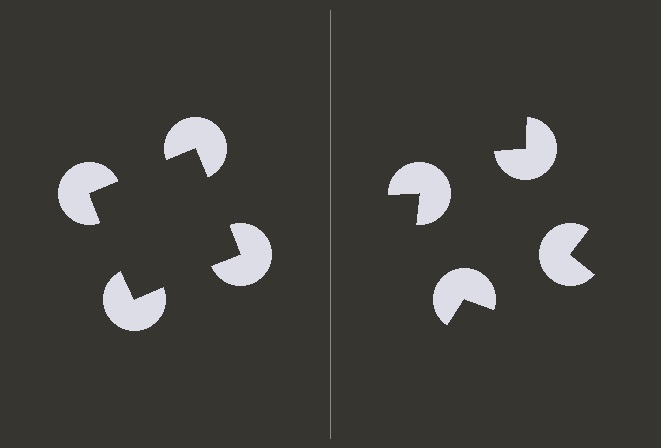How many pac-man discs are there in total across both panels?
8 — 4 on each side.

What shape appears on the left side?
An illusory square.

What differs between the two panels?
The pac-man discs are positioned identically on both sides; only the wedge orientations differ. On the left they align to a square; on the right they are misaligned.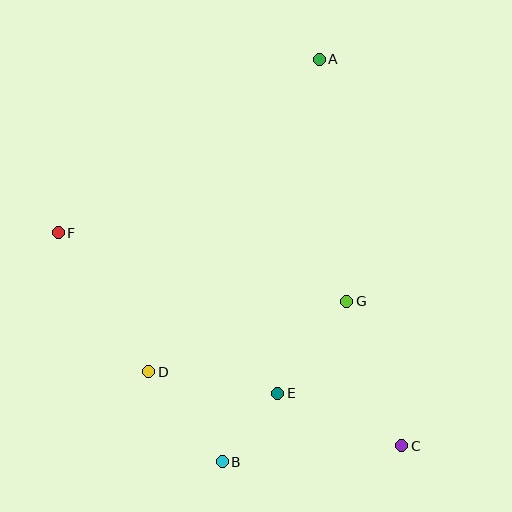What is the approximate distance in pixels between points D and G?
The distance between D and G is approximately 210 pixels.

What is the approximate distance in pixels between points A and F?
The distance between A and F is approximately 313 pixels.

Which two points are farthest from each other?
Points A and B are farthest from each other.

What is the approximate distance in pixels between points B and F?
The distance between B and F is approximately 282 pixels.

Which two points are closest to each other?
Points B and E are closest to each other.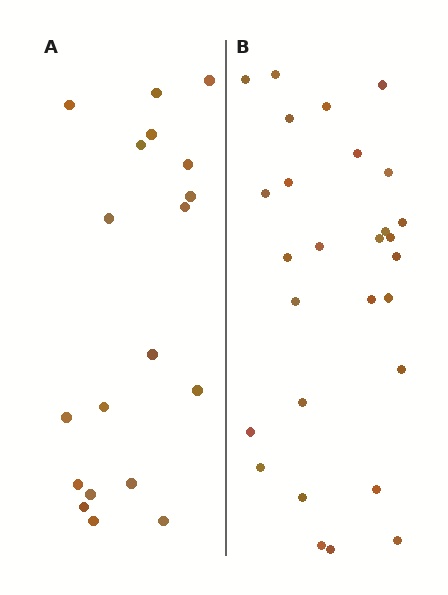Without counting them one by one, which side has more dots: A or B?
Region B (the right region) has more dots.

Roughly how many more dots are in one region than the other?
Region B has roughly 8 or so more dots than region A.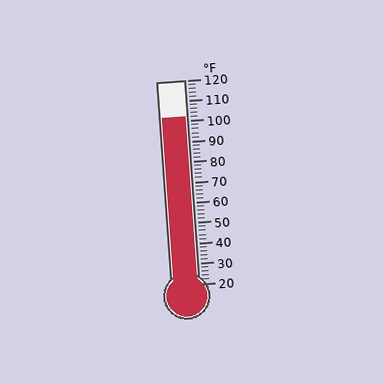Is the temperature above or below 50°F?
The temperature is above 50°F.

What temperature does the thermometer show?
The thermometer shows approximately 102°F.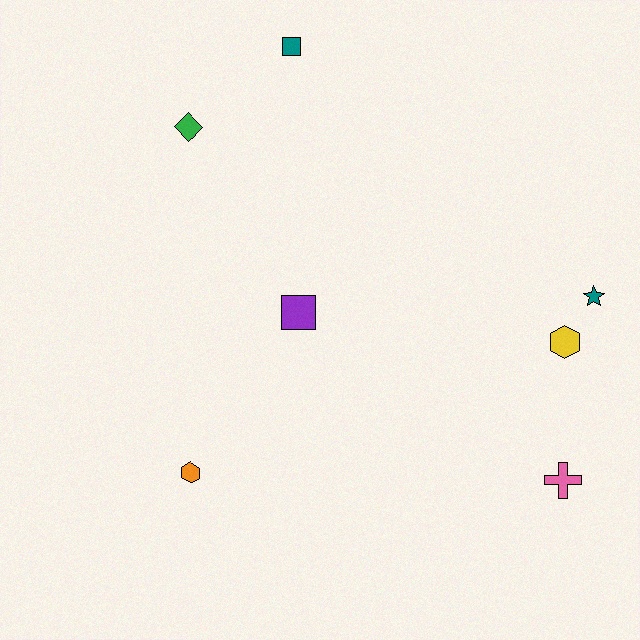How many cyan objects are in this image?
There are no cyan objects.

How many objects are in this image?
There are 7 objects.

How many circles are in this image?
There are no circles.